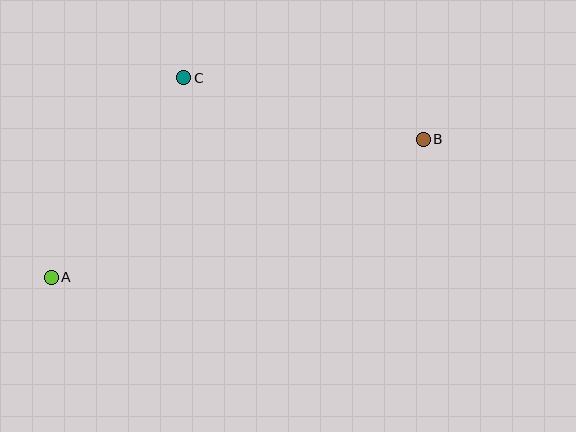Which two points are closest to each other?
Points A and C are closest to each other.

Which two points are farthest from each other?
Points A and B are farthest from each other.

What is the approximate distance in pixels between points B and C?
The distance between B and C is approximately 247 pixels.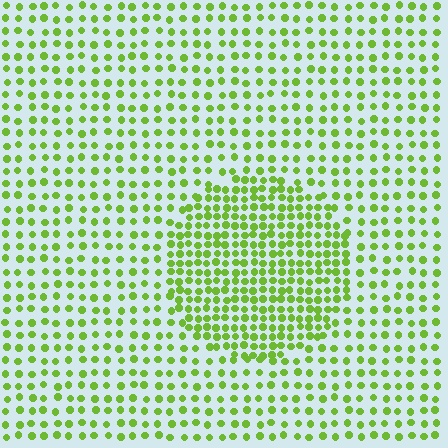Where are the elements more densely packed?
The elements are more densely packed inside the circle boundary.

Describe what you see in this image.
The image contains small lime elements arranged at two different densities. A circle-shaped region is visible where the elements are more densely packed than the surrounding area.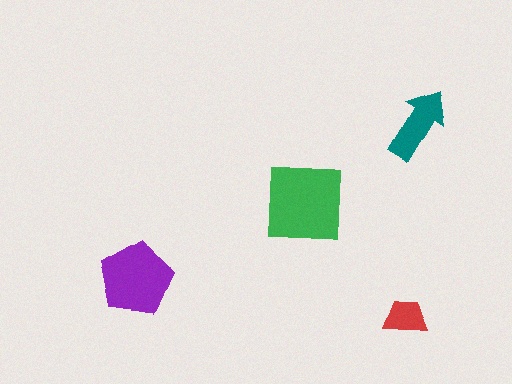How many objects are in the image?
There are 4 objects in the image.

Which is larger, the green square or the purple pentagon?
The green square.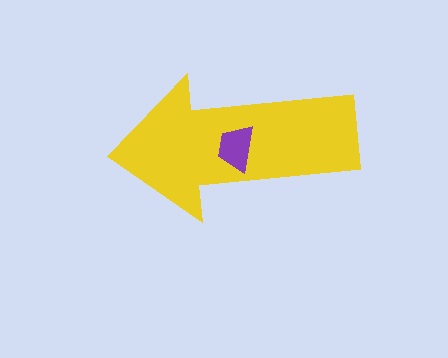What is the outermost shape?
The yellow arrow.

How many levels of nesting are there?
2.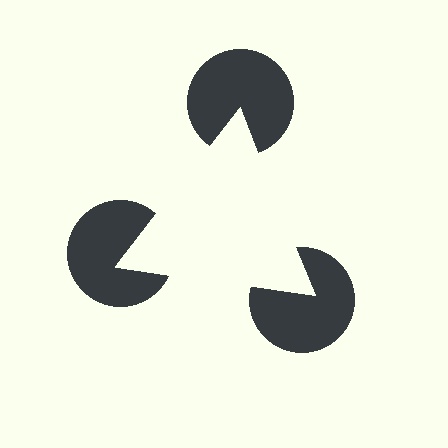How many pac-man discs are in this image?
There are 3 — one at each vertex of the illusory triangle.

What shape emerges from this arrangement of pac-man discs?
An illusory triangle — its edges are inferred from the aligned wedge cuts in the pac-man discs, not physically drawn.